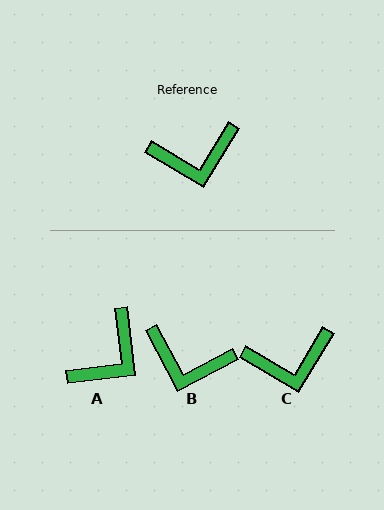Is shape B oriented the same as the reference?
No, it is off by about 31 degrees.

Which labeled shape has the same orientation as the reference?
C.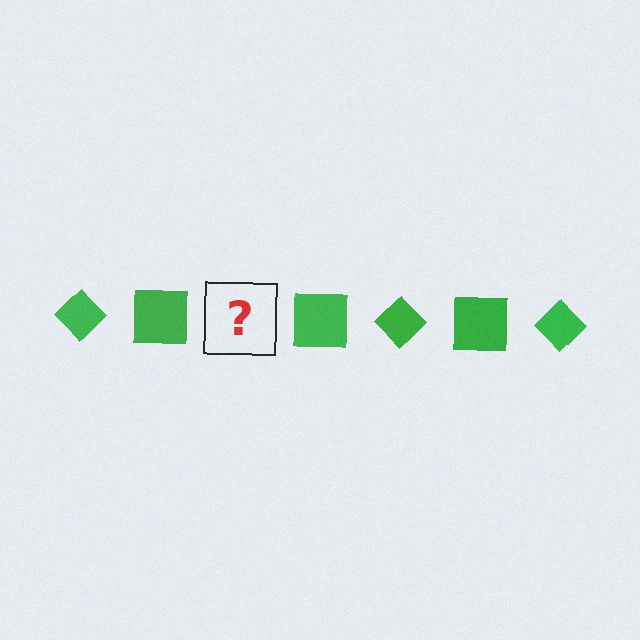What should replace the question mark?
The question mark should be replaced with a green diamond.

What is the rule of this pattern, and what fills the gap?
The rule is that the pattern cycles through diamond, square shapes in green. The gap should be filled with a green diamond.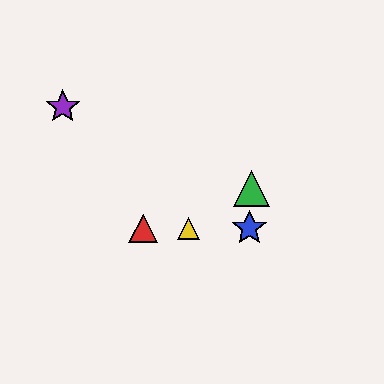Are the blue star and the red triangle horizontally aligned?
Yes, both are at y≈228.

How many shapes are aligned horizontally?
3 shapes (the red triangle, the blue star, the yellow triangle) are aligned horizontally.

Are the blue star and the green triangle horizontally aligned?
No, the blue star is at y≈228 and the green triangle is at y≈188.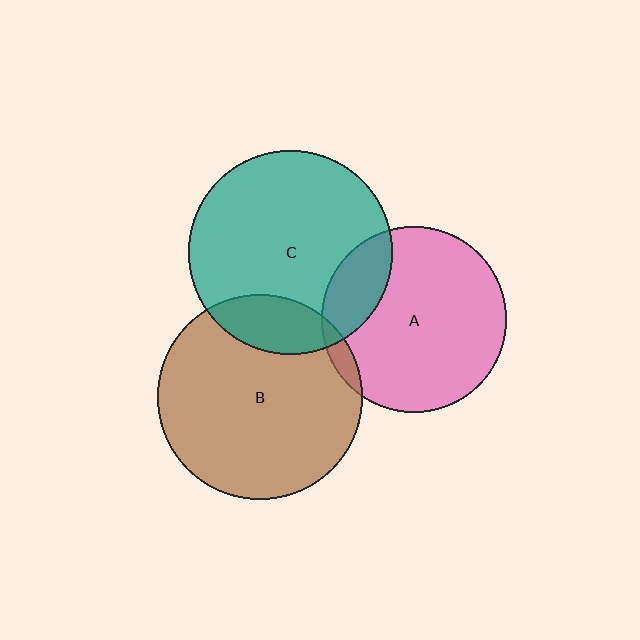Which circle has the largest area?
Circle B (brown).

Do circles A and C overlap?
Yes.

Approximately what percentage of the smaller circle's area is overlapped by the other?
Approximately 20%.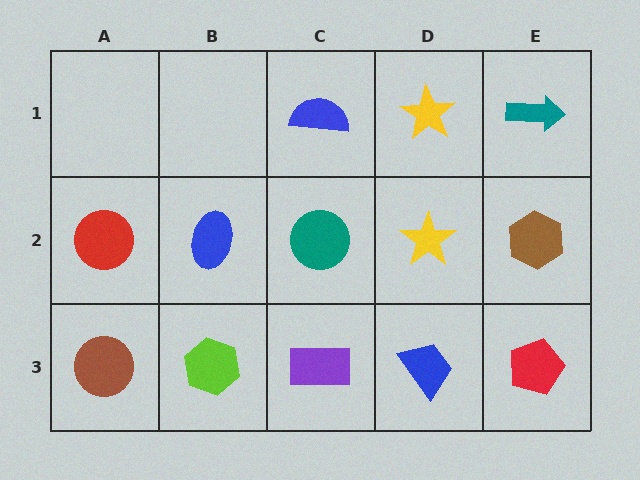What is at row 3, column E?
A red pentagon.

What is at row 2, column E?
A brown hexagon.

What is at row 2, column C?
A teal circle.